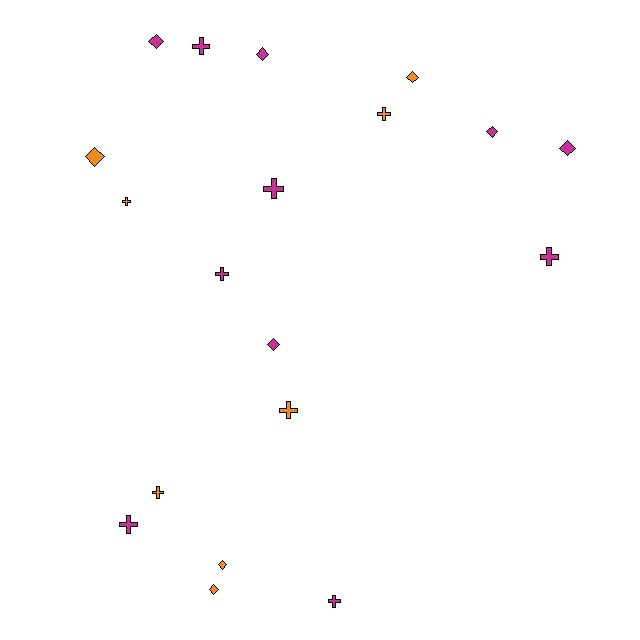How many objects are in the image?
There are 19 objects.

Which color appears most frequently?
Magenta, with 11 objects.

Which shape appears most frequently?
Cross, with 10 objects.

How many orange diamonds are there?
There are 4 orange diamonds.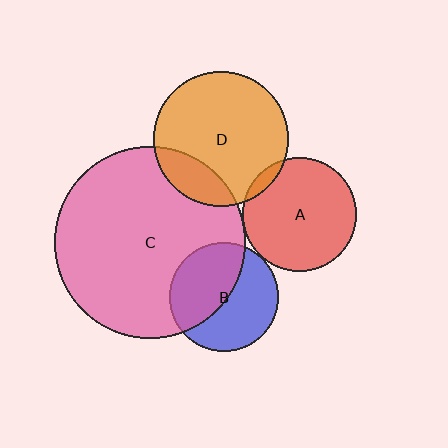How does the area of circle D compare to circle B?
Approximately 1.5 times.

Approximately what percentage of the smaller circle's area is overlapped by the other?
Approximately 50%.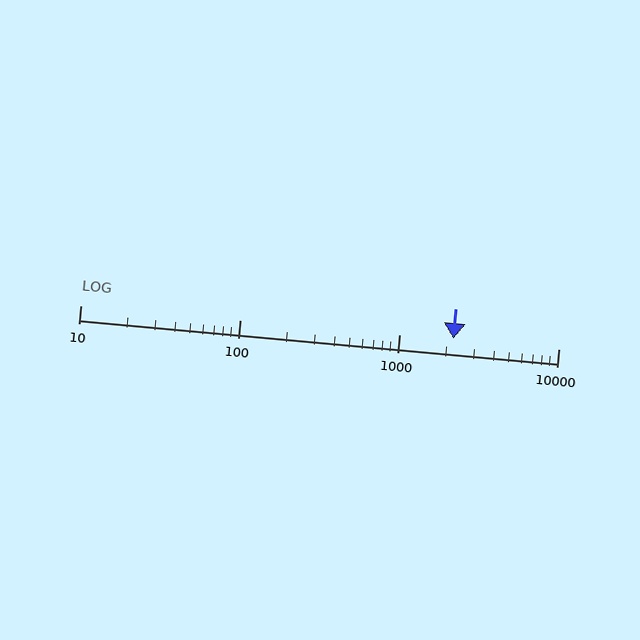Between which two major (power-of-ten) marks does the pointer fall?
The pointer is between 1000 and 10000.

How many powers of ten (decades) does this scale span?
The scale spans 3 decades, from 10 to 10000.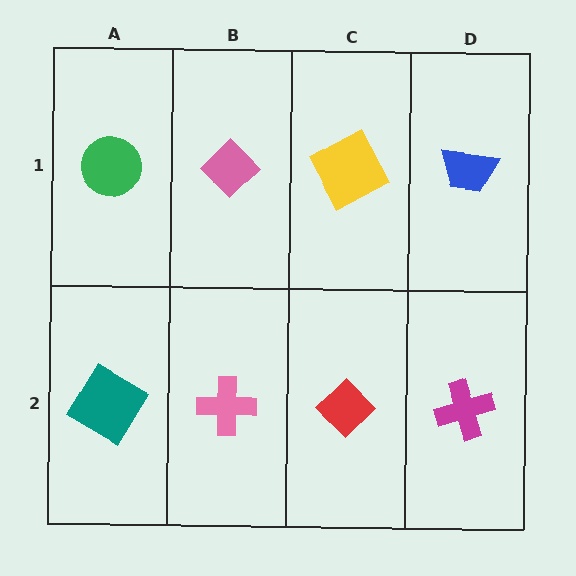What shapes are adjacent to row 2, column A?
A green circle (row 1, column A), a pink cross (row 2, column B).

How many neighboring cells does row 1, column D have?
2.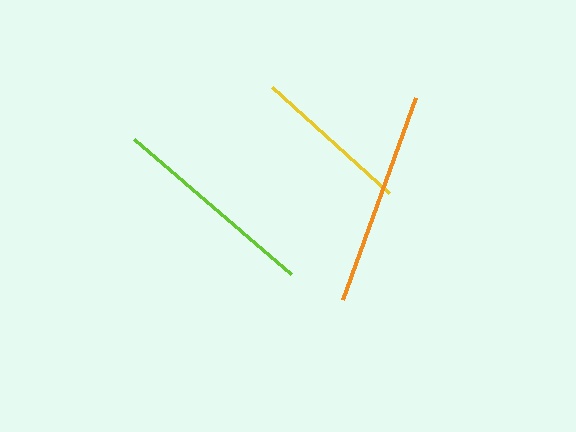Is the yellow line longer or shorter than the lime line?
The lime line is longer than the yellow line.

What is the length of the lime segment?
The lime segment is approximately 207 pixels long.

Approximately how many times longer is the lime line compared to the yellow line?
The lime line is approximately 1.3 times the length of the yellow line.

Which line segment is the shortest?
The yellow line is the shortest at approximately 158 pixels.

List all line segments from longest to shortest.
From longest to shortest: orange, lime, yellow.